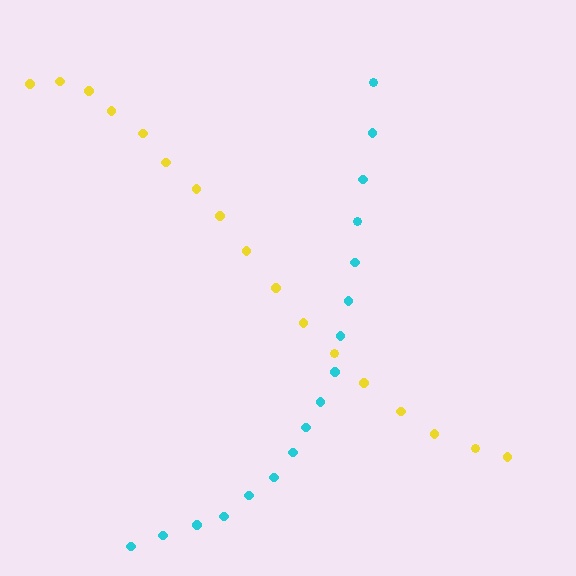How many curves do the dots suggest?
There are 2 distinct paths.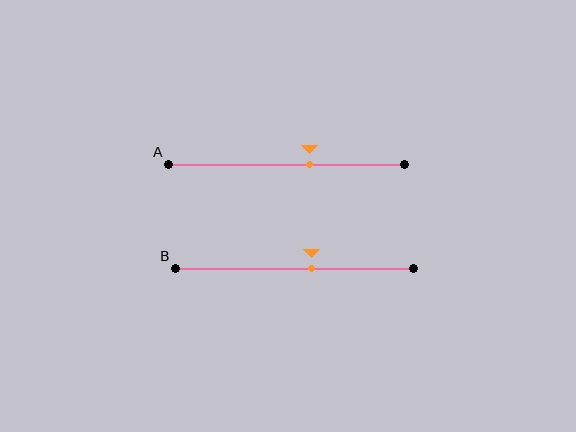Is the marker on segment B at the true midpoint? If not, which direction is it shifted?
No, the marker on segment B is shifted to the right by about 7% of the segment length.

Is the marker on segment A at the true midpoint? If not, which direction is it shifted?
No, the marker on segment A is shifted to the right by about 10% of the segment length.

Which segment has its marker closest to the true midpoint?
Segment B has its marker closest to the true midpoint.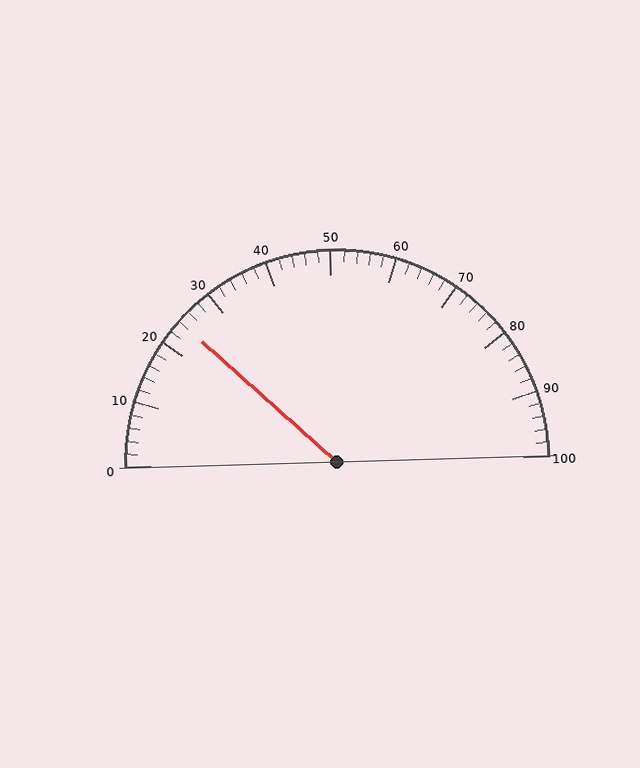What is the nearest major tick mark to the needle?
The nearest major tick mark is 20.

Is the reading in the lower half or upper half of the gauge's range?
The reading is in the lower half of the range (0 to 100).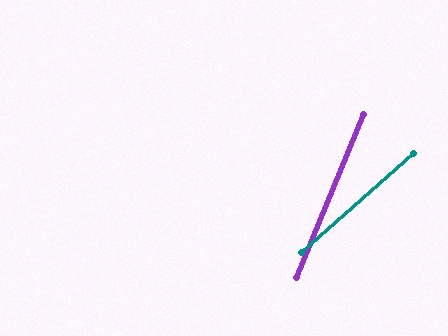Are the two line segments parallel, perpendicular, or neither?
Neither parallel nor perpendicular — they differ by about 26°.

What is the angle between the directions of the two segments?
Approximately 26 degrees.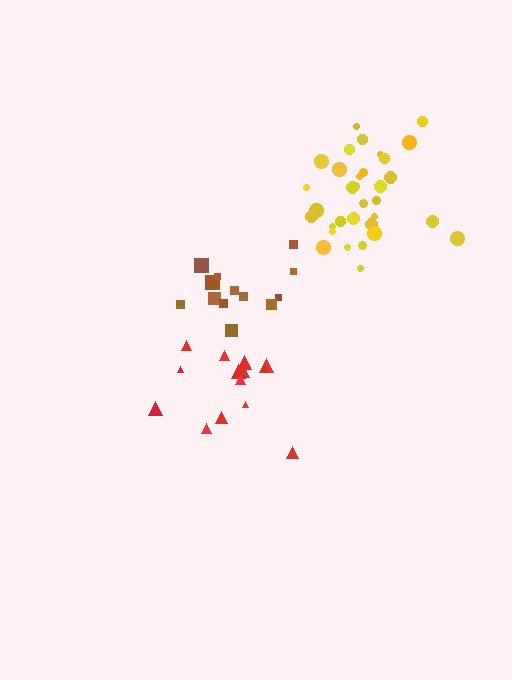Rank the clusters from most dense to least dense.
yellow, brown, red.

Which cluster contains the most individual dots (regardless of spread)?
Yellow (34).